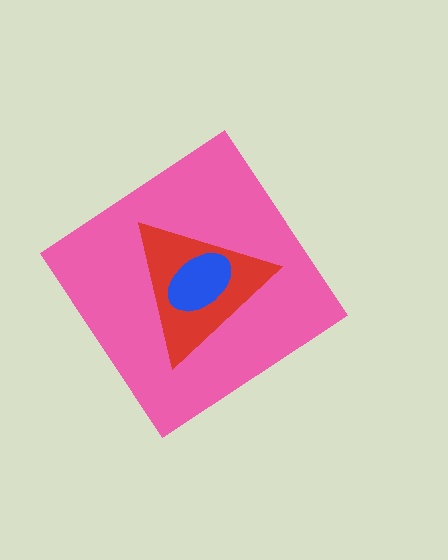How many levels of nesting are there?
3.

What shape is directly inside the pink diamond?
The red triangle.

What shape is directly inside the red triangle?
The blue ellipse.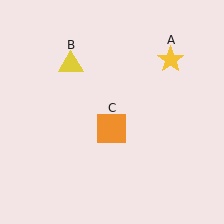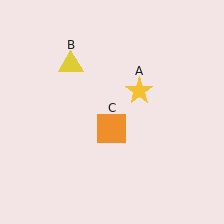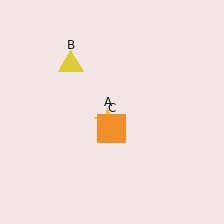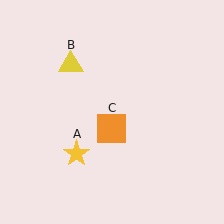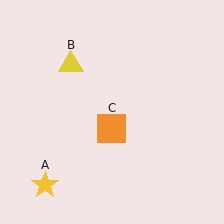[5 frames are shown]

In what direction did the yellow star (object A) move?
The yellow star (object A) moved down and to the left.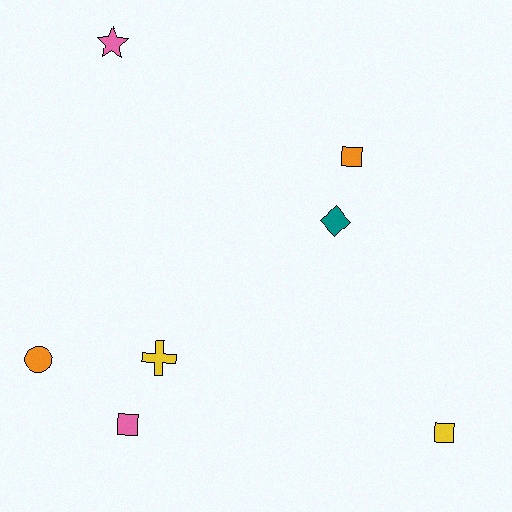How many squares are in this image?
There are 3 squares.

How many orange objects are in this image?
There are 2 orange objects.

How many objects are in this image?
There are 7 objects.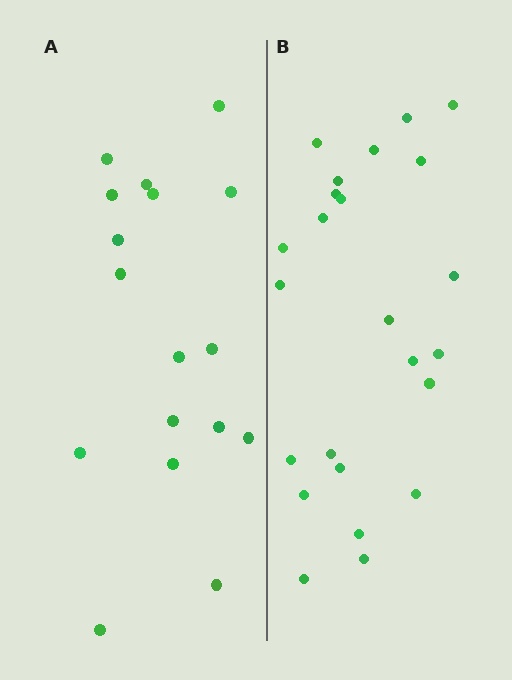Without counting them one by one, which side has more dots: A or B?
Region B (the right region) has more dots.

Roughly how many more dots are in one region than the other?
Region B has roughly 8 or so more dots than region A.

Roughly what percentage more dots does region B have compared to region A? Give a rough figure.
About 40% more.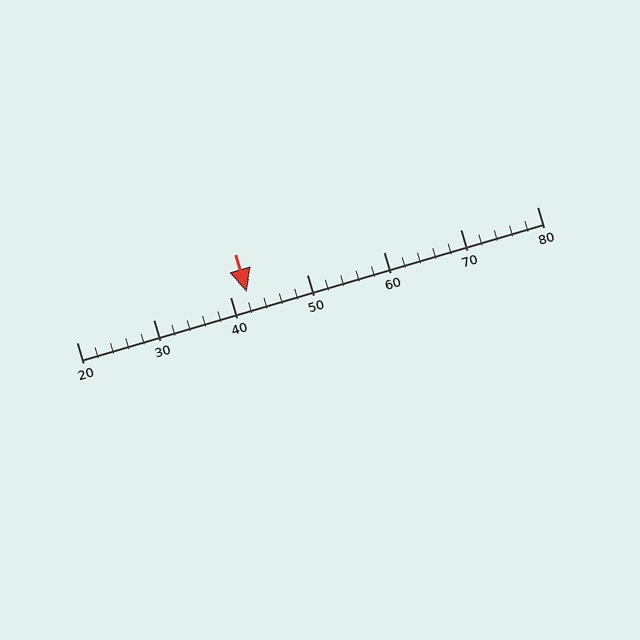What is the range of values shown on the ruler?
The ruler shows values from 20 to 80.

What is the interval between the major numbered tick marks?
The major tick marks are spaced 10 units apart.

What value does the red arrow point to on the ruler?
The red arrow points to approximately 42.